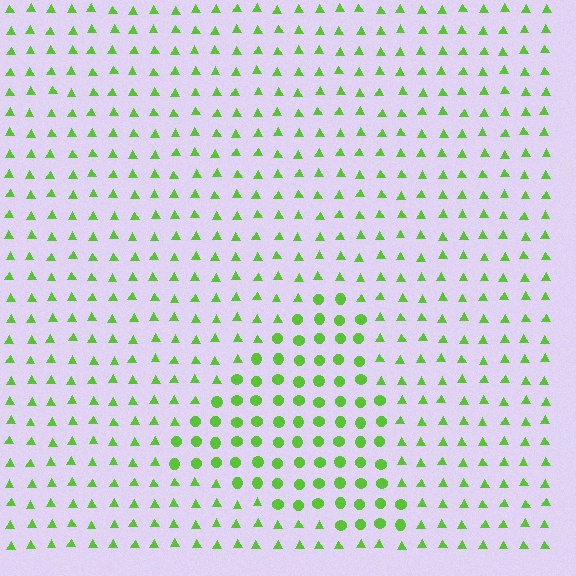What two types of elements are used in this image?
The image uses circles inside the triangle region and triangles outside it.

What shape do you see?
I see a triangle.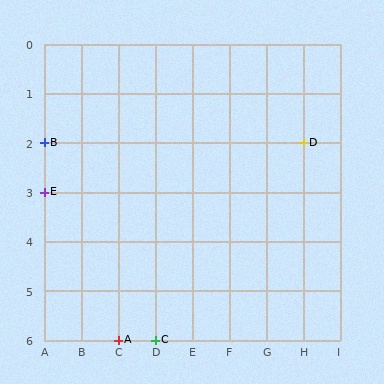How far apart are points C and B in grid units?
Points C and B are 3 columns and 4 rows apart (about 5.0 grid units diagonally).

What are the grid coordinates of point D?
Point D is at grid coordinates (H, 2).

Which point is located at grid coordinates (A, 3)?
Point E is at (A, 3).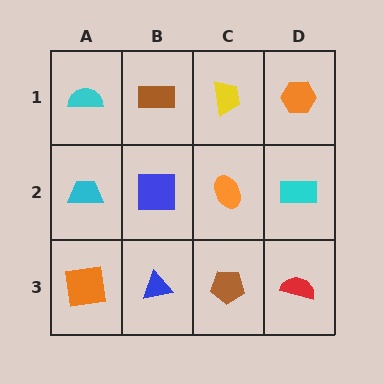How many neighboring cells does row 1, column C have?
3.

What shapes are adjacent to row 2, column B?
A brown rectangle (row 1, column B), a blue triangle (row 3, column B), a cyan trapezoid (row 2, column A), an orange ellipse (row 2, column C).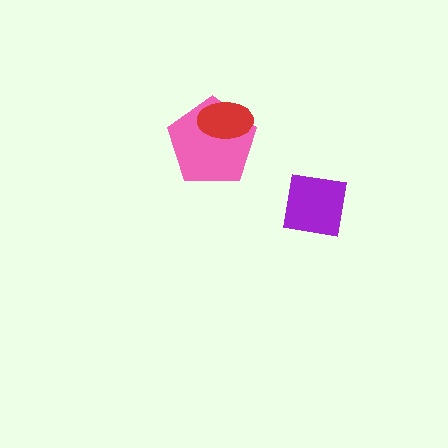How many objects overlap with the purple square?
0 objects overlap with the purple square.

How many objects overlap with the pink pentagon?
1 object overlaps with the pink pentagon.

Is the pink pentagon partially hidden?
Yes, it is partially covered by another shape.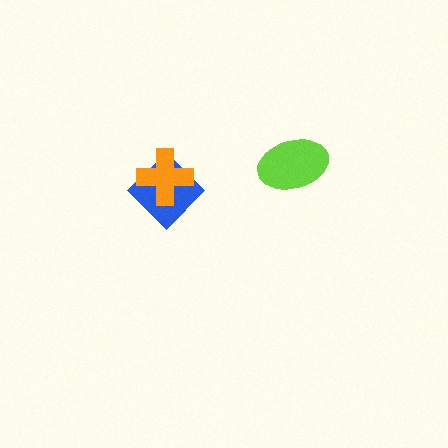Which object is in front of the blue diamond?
The orange cross is in front of the blue diamond.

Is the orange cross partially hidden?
No, no other shape covers it.